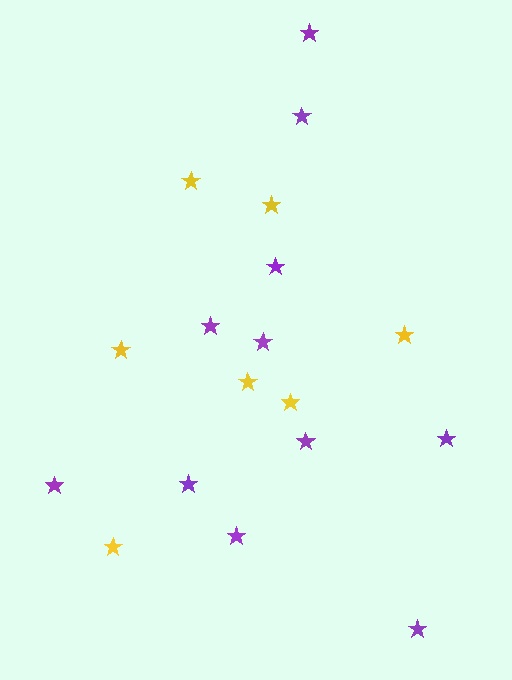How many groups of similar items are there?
There are 2 groups: one group of yellow stars (7) and one group of purple stars (11).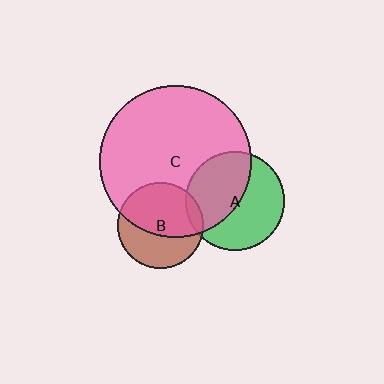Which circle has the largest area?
Circle C (pink).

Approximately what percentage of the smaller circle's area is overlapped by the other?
Approximately 50%.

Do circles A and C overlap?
Yes.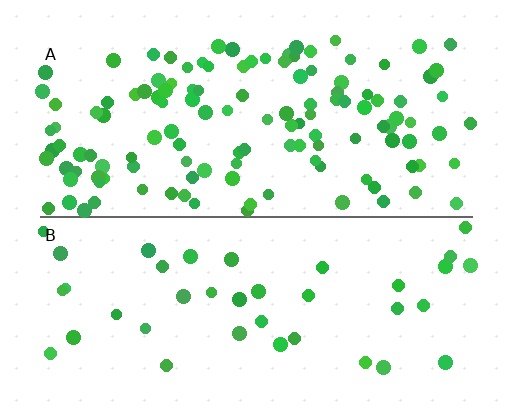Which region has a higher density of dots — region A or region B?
A (the top).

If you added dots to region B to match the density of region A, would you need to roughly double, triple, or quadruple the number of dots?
Approximately triple.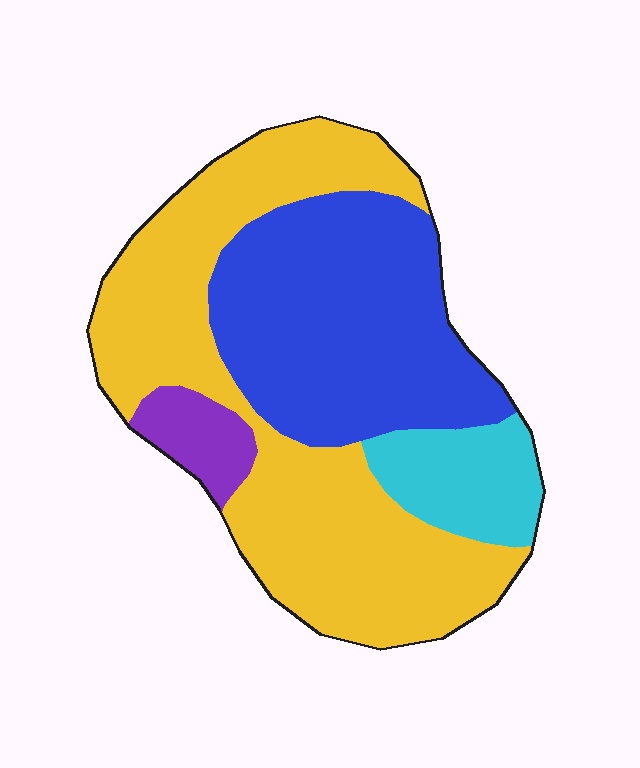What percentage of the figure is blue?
Blue covers roughly 35% of the figure.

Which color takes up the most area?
Yellow, at roughly 50%.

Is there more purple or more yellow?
Yellow.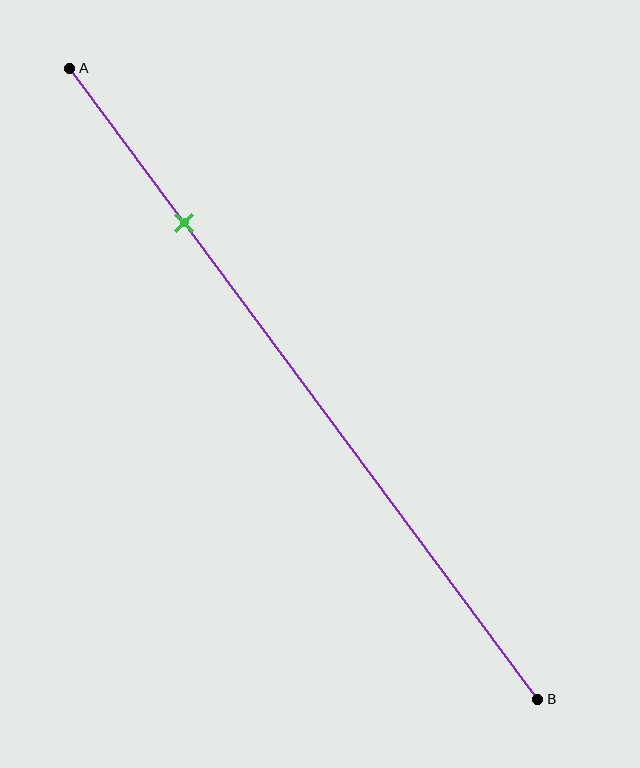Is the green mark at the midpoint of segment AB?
No, the mark is at about 25% from A, not at the 50% midpoint.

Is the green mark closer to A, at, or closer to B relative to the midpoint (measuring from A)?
The green mark is closer to point A than the midpoint of segment AB.